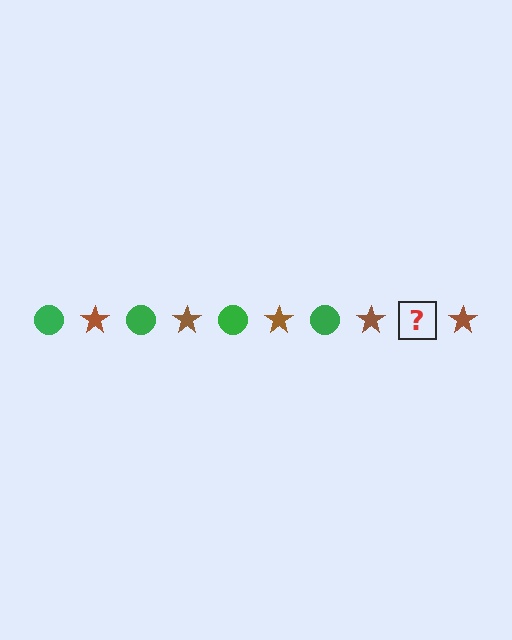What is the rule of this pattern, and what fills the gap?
The rule is that the pattern alternates between green circle and brown star. The gap should be filled with a green circle.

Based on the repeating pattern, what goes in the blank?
The blank should be a green circle.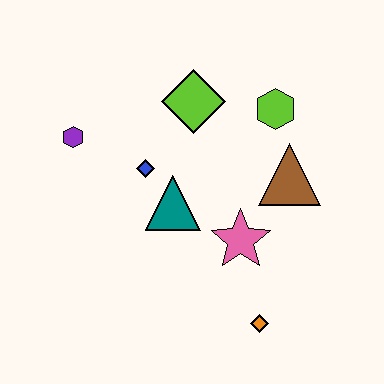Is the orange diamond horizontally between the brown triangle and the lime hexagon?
No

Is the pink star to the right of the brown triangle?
No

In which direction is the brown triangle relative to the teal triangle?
The brown triangle is to the right of the teal triangle.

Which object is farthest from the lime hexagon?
The orange diamond is farthest from the lime hexagon.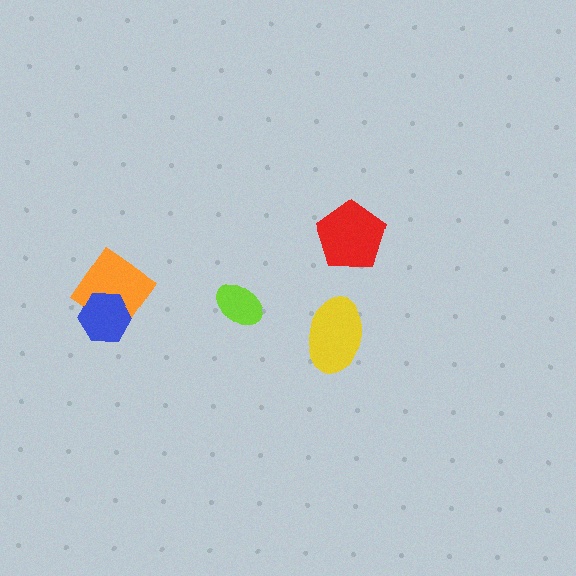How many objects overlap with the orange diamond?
1 object overlaps with the orange diamond.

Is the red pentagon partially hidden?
No, no other shape covers it.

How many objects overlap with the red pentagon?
0 objects overlap with the red pentagon.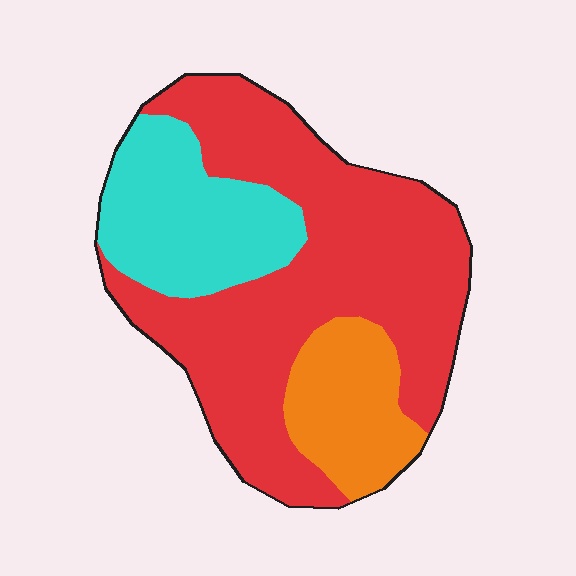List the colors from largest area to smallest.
From largest to smallest: red, cyan, orange.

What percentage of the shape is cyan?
Cyan covers around 25% of the shape.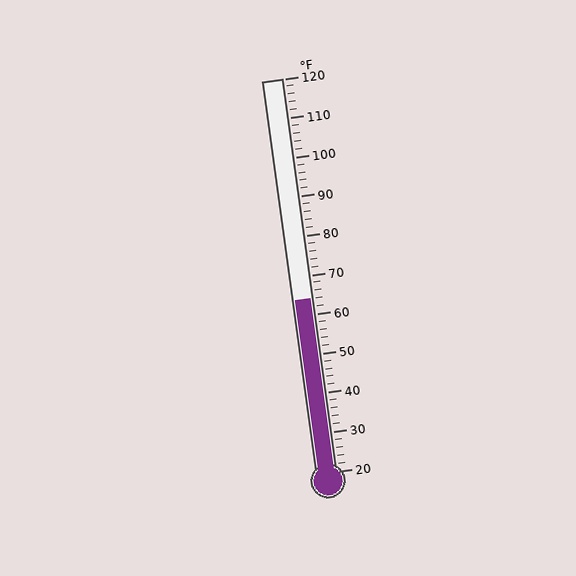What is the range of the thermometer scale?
The thermometer scale ranges from 20°F to 120°F.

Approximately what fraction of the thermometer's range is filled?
The thermometer is filled to approximately 45% of its range.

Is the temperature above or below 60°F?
The temperature is above 60°F.